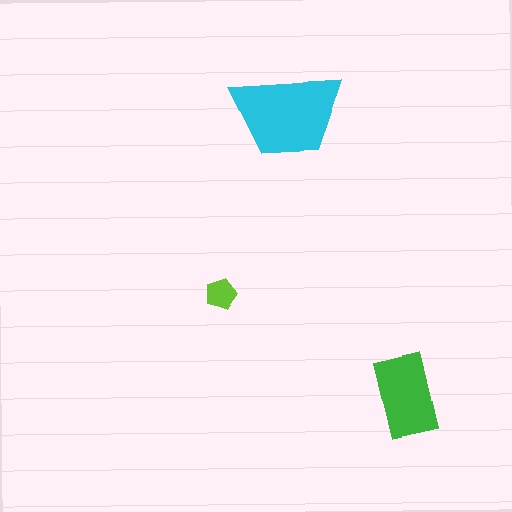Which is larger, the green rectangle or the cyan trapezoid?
The cyan trapezoid.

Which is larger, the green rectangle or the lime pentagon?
The green rectangle.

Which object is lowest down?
The green rectangle is bottommost.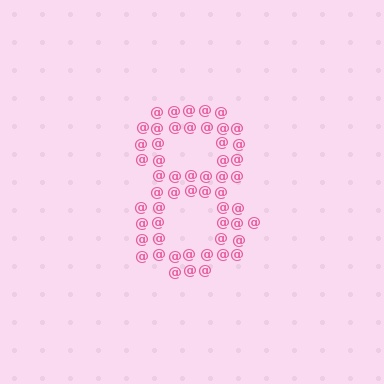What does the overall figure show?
The overall figure shows the digit 8.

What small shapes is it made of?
It is made of small at signs.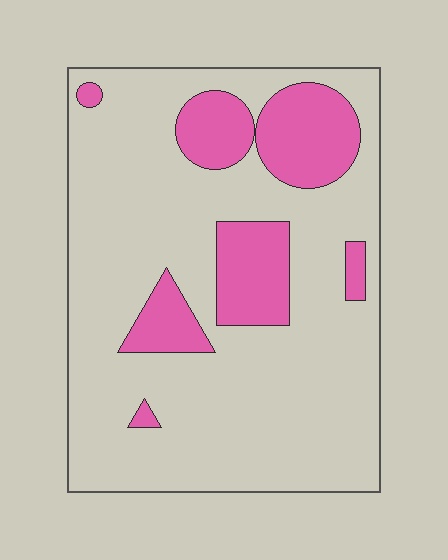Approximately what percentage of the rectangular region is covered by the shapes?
Approximately 20%.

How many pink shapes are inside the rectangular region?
7.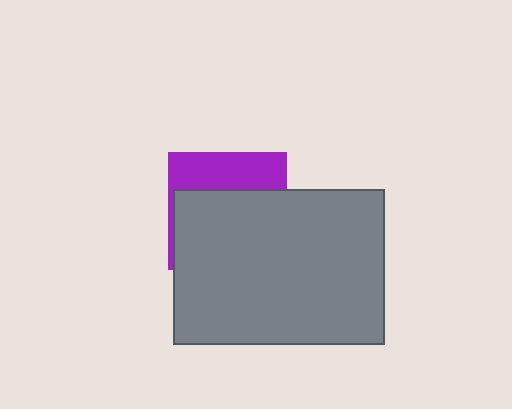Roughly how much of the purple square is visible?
A small part of it is visible (roughly 36%).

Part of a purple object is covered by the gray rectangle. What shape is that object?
It is a square.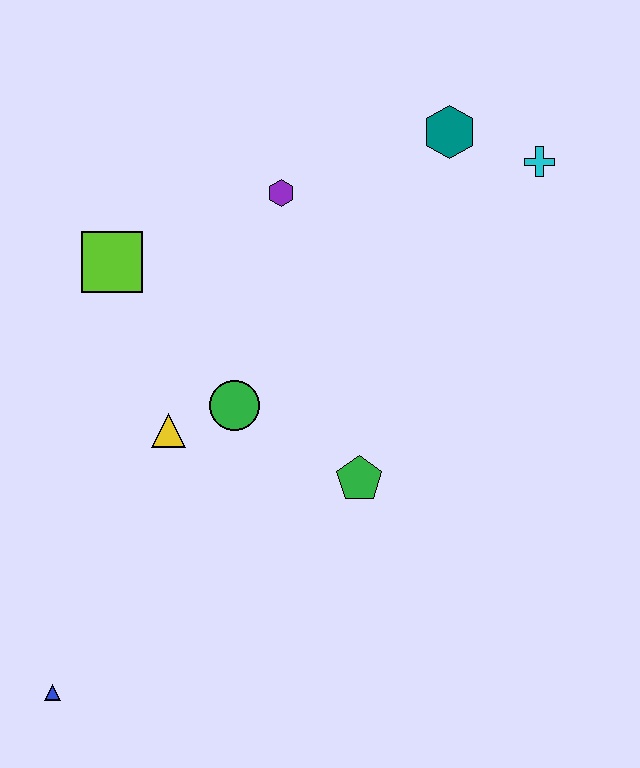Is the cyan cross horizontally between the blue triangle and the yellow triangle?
No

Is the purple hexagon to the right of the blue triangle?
Yes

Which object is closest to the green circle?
The yellow triangle is closest to the green circle.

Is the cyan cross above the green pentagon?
Yes